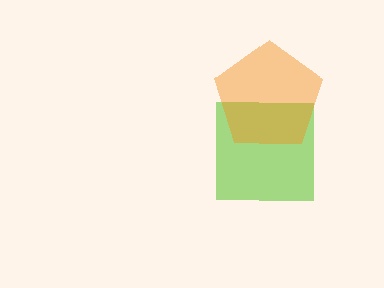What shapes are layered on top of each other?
The layered shapes are: a lime square, an orange pentagon.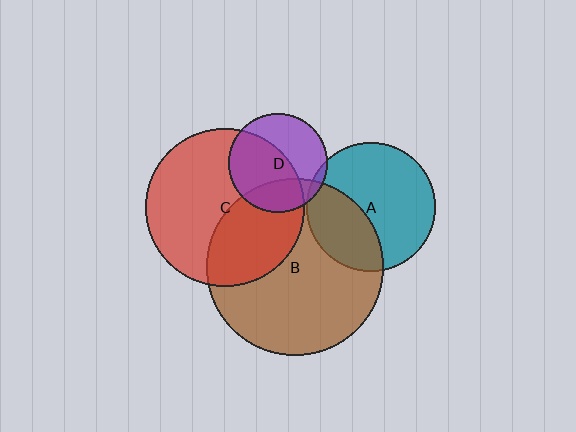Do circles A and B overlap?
Yes.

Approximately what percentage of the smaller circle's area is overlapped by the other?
Approximately 35%.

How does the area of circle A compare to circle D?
Approximately 1.7 times.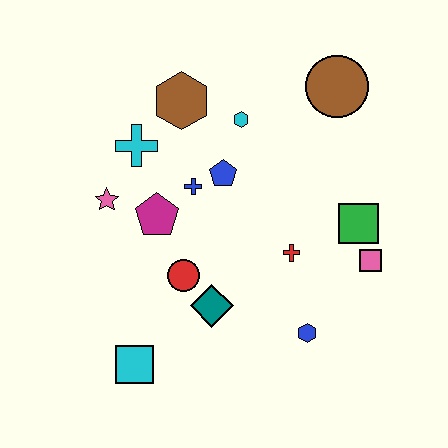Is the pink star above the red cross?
Yes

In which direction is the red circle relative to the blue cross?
The red circle is below the blue cross.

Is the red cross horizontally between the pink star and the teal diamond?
No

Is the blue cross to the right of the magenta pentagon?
Yes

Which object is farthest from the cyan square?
The brown circle is farthest from the cyan square.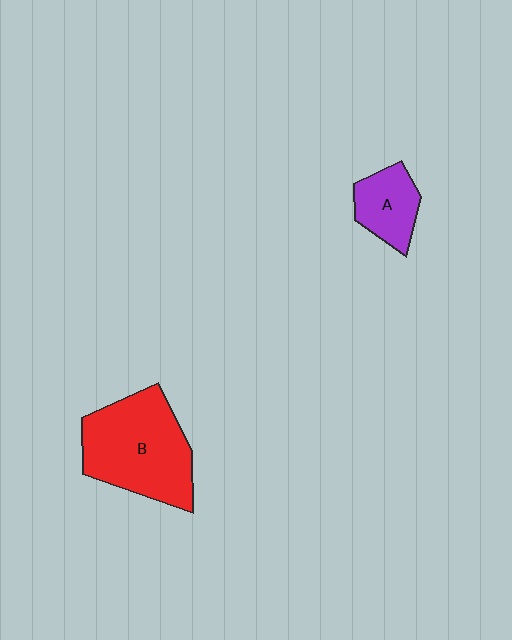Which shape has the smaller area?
Shape A (purple).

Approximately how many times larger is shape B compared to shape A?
Approximately 2.3 times.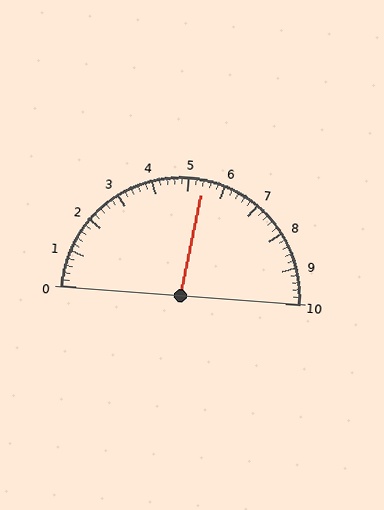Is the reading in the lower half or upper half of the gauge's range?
The reading is in the upper half of the range (0 to 10).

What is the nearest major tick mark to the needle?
The nearest major tick mark is 5.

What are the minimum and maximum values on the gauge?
The gauge ranges from 0 to 10.